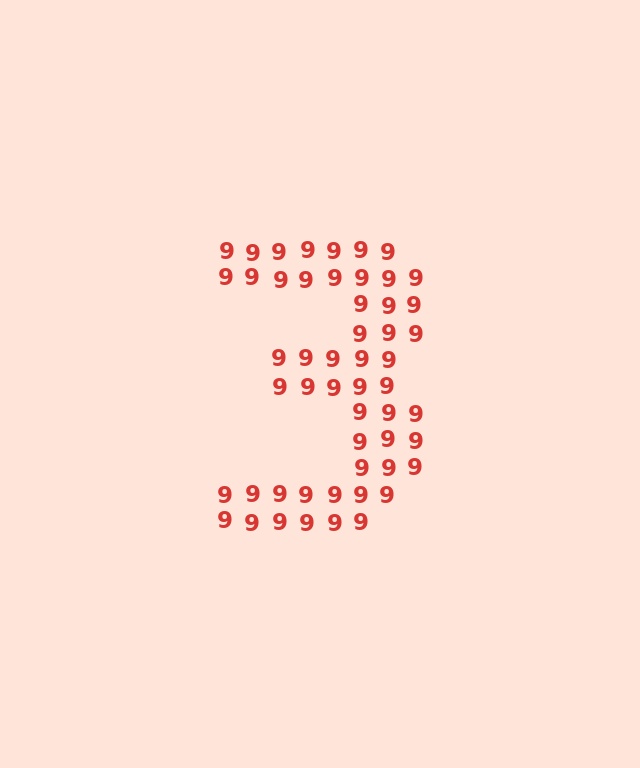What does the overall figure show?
The overall figure shows the digit 3.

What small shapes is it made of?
It is made of small digit 9's.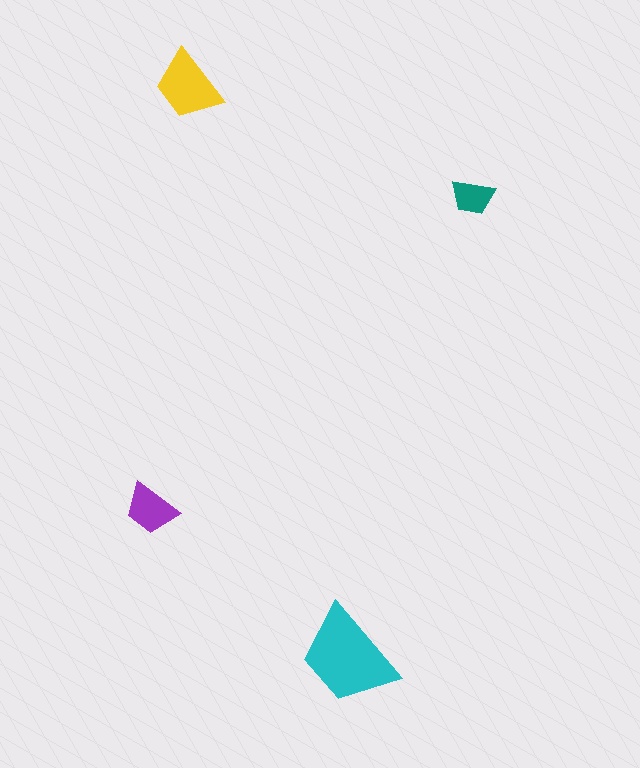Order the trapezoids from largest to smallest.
the cyan one, the yellow one, the purple one, the teal one.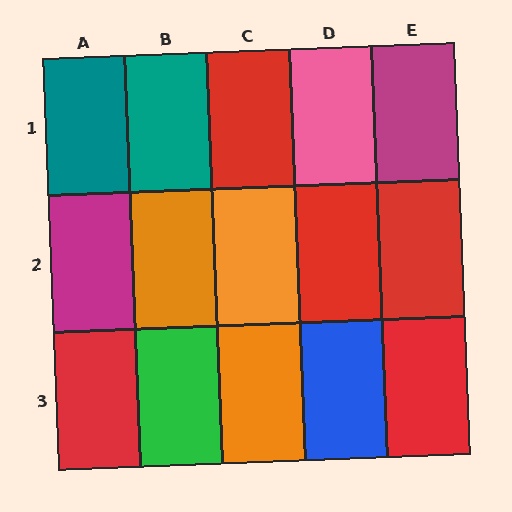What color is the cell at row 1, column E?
Magenta.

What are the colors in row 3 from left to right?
Red, green, orange, blue, red.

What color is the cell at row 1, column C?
Red.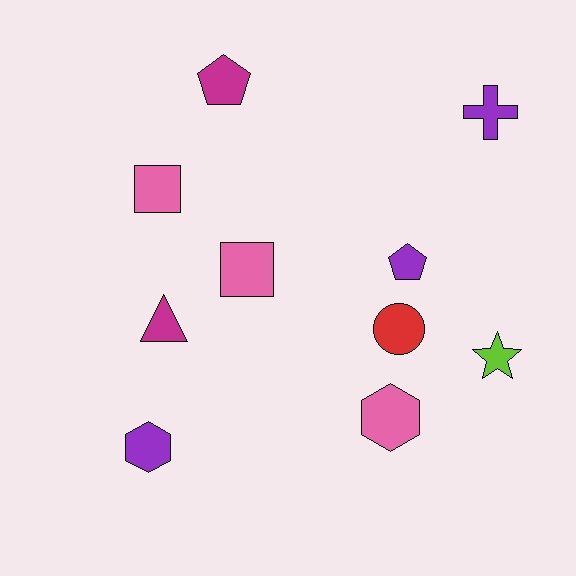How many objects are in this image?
There are 10 objects.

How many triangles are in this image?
There is 1 triangle.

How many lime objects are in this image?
There is 1 lime object.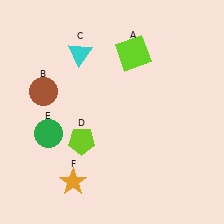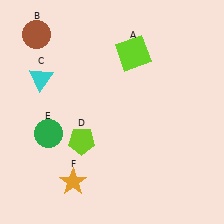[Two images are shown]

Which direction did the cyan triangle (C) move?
The cyan triangle (C) moved left.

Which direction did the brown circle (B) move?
The brown circle (B) moved up.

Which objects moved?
The objects that moved are: the brown circle (B), the cyan triangle (C).